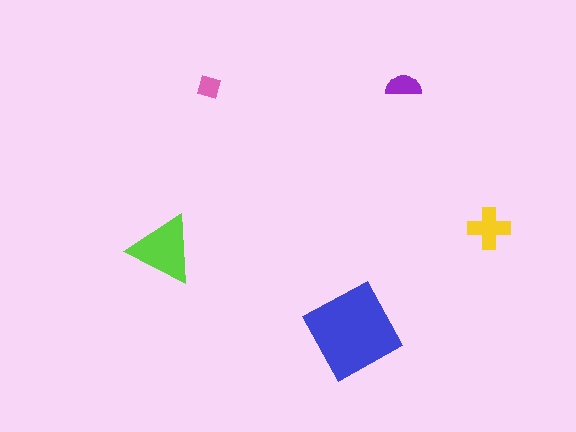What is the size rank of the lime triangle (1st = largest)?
2nd.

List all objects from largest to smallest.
The blue square, the lime triangle, the yellow cross, the purple semicircle, the pink diamond.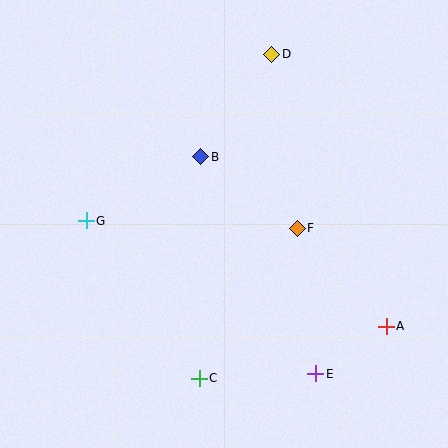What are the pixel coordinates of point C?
Point C is at (199, 378).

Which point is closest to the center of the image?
Point B at (201, 157) is closest to the center.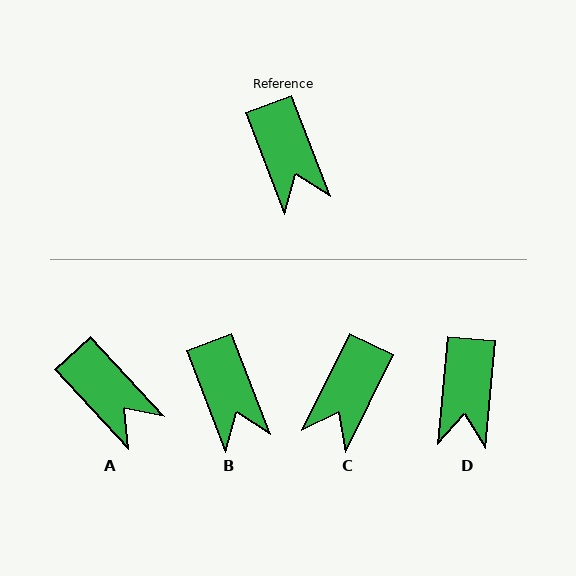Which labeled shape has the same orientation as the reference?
B.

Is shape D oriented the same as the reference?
No, it is off by about 26 degrees.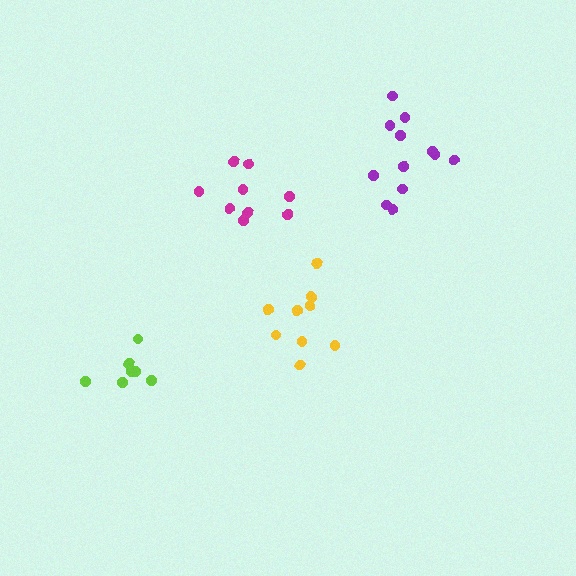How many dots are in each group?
Group 1: 7 dots, Group 2: 9 dots, Group 3: 12 dots, Group 4: 9 dots (37 total).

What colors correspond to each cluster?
The clusters are colored: lime, yellow, purple, magenta.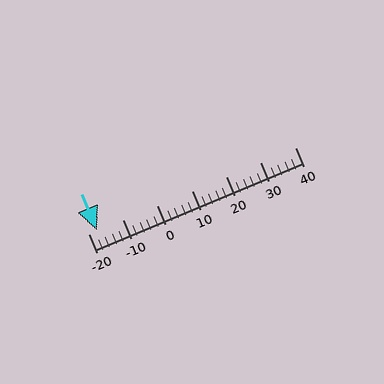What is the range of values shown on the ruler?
The ruler shows values from -20 to 40.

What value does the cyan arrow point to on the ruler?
The cyan arrow points to approximately -18.